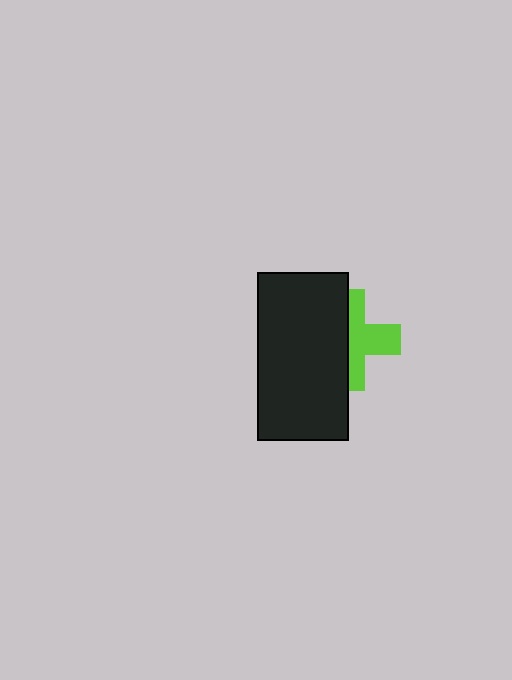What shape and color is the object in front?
The object in front is a black rectangle.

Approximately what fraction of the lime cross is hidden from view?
Roughly 49% of the lime cross is hidden behind the black rectangle.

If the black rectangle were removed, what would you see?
You would see the complete lime cross.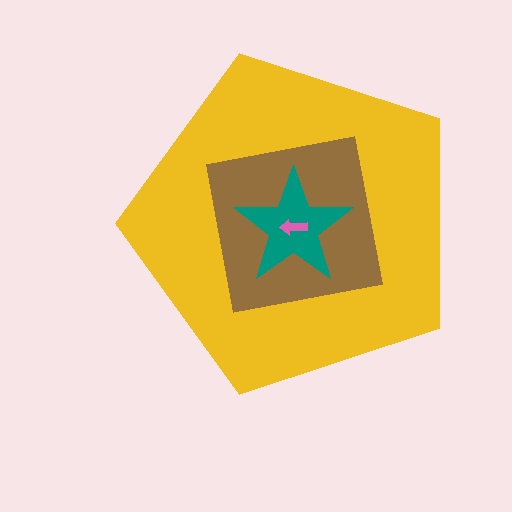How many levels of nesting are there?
4.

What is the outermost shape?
The yellow pentagon.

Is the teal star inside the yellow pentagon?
Yes.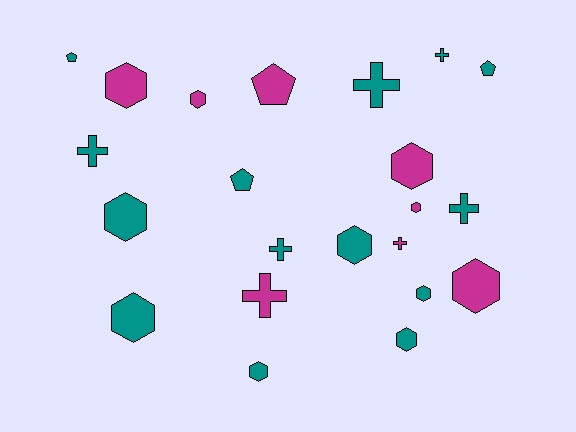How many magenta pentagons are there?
There is 1 magenta pentagon.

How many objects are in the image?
There are 22 objects.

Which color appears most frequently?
Teal, with 14 objects.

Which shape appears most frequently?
Hexagon, with 11 objects.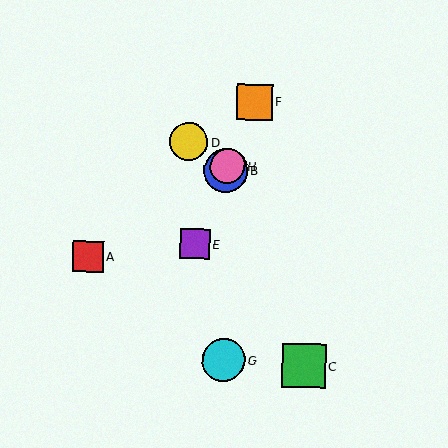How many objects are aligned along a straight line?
4 objects (B, E, F, H) are aligned along a straight line.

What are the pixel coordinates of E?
Object E is at (195, 244).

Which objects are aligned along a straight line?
Objects B, E, F, H are aligned along a straight line.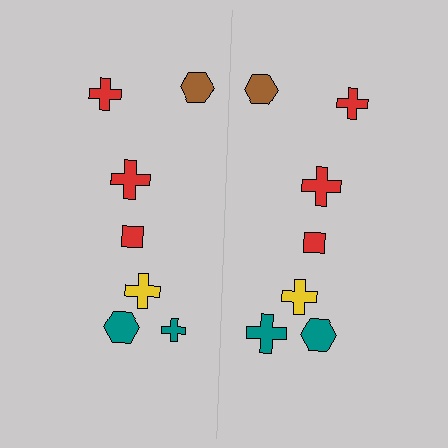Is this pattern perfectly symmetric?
No, the pattern is not perfectly symmetric. The teal cross on the right side has a different size than its mirror counterpart.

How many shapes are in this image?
There are 14 shapes in this image.